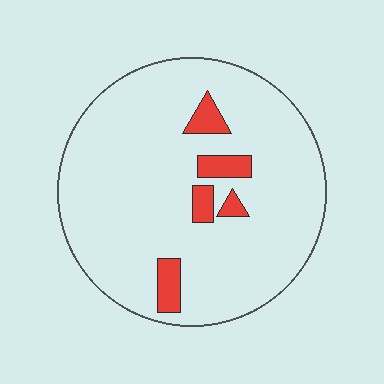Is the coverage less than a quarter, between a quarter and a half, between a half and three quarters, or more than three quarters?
Less than a quarter.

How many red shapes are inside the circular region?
5.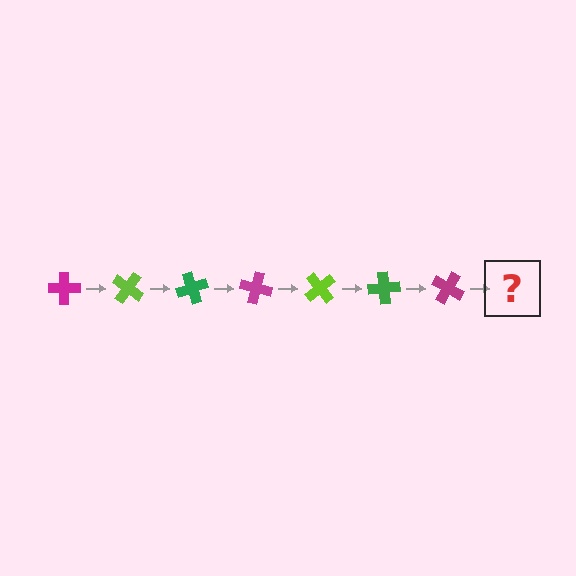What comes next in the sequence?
The next element should be a lime cross, rotated 245 degrees from the start.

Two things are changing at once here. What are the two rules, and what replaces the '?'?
The two rules are that it rotates 35 degrees each step and the color cycles through magenta, lime, and green. The '?' should be a lime cross, rotated 245 degrees from the start.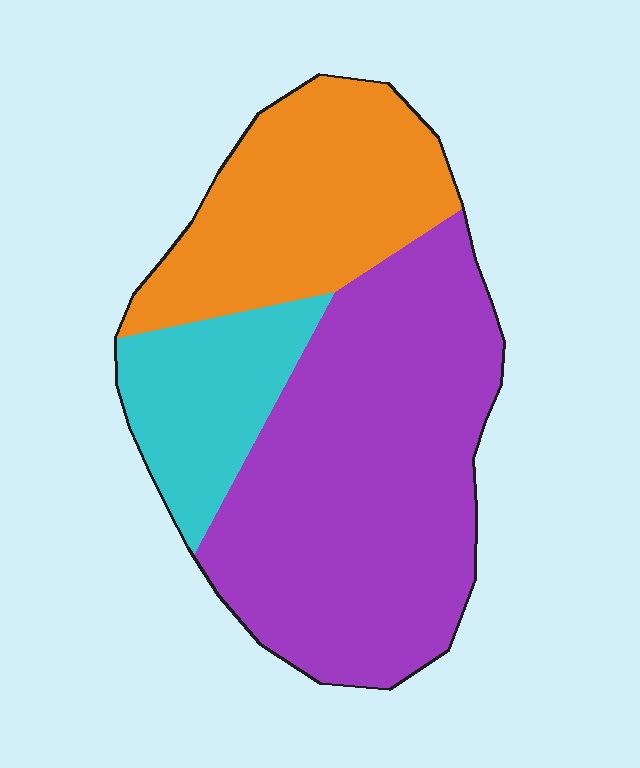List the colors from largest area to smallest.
From largest to smallest: purple, orange, cyan.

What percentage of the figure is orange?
Orange covers roughly 30% of the figure.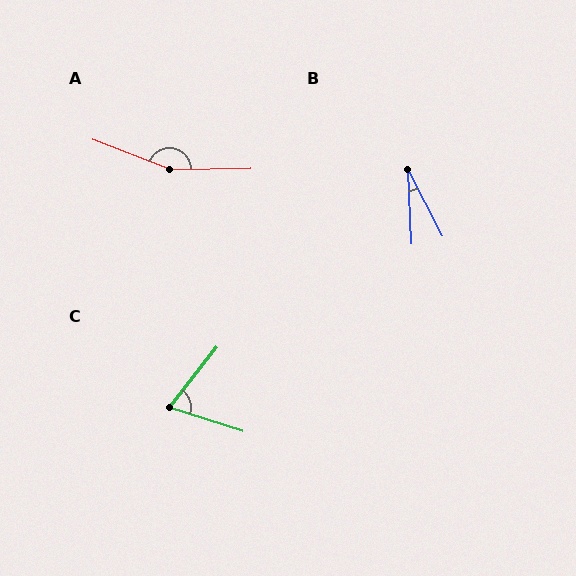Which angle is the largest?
A, at approximately 158 degrees.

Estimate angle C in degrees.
Approximately 69 degrees.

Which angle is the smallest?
B, at approximately 25 degrees.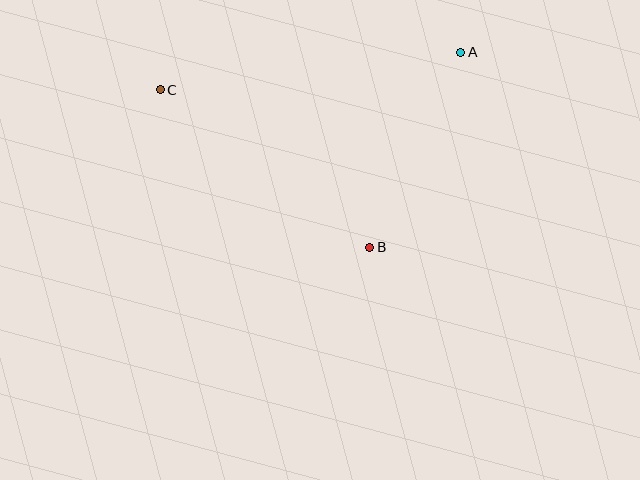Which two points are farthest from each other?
Points A and C are farthest from each other.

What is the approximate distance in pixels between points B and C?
The distance between B and C is approximately 262 pixels.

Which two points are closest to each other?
Points A and B are closest to each other.